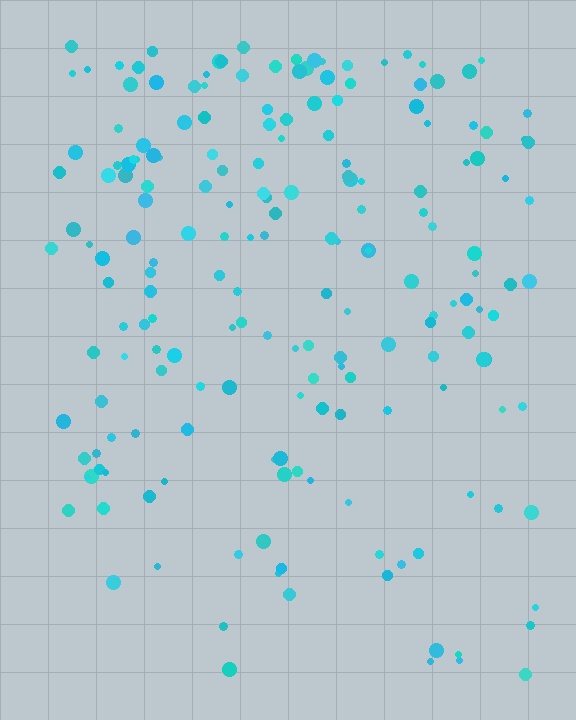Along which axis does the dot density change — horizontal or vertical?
Vertical.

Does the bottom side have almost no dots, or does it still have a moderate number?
Still a moderate number, just noticeably fewer than the top.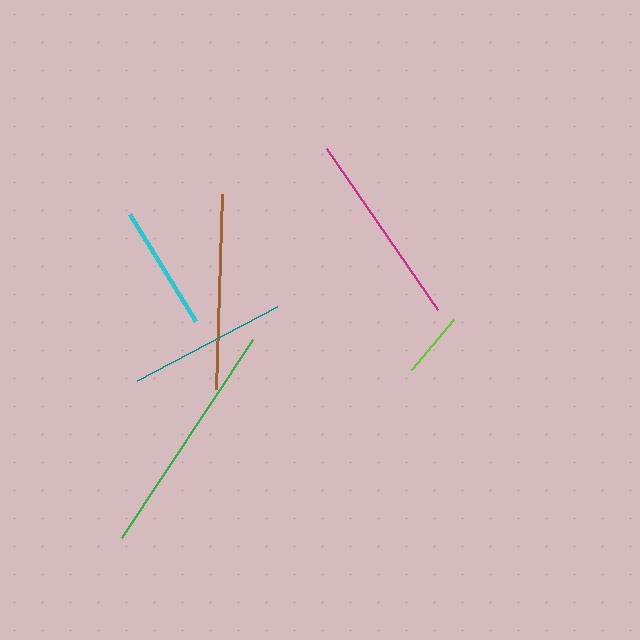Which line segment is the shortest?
The lime line is the shortest at approximately 65 pixels.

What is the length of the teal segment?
The teal segment is approximately 158 pixels long.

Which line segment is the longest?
The green line is the longest at approximately 237 pixels.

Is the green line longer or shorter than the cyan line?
The green line is longer than the cyan line.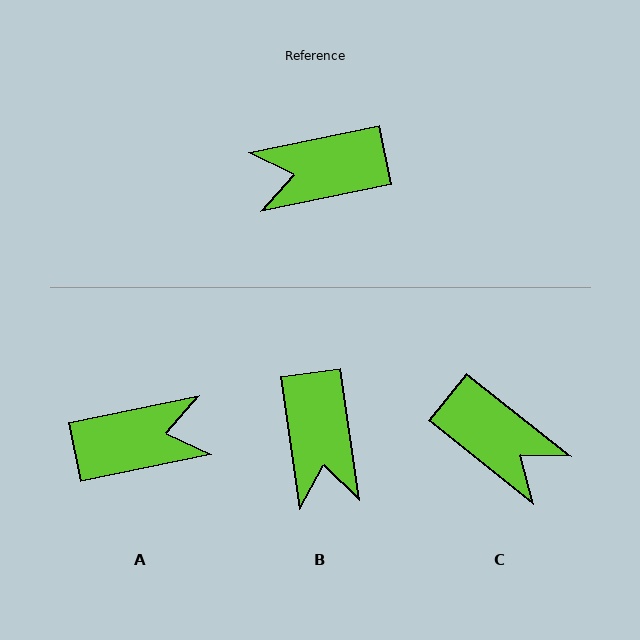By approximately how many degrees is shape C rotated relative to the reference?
Approximately 130 degrees counter-clockwise.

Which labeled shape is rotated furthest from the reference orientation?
A, about 180 degrees away.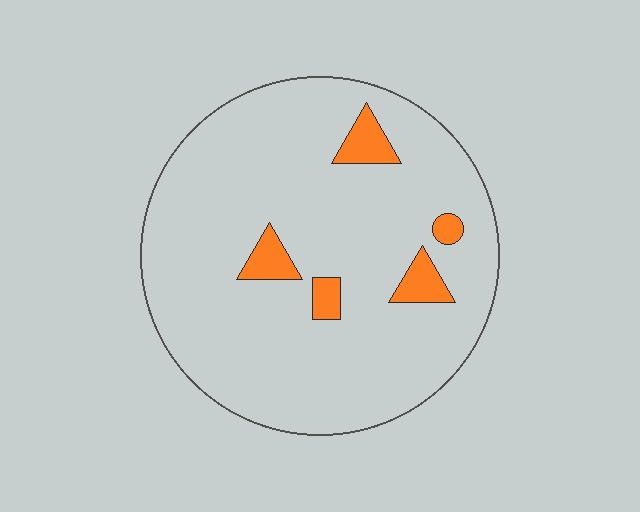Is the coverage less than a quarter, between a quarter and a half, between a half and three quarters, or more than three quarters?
Less than a quarter.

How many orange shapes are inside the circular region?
5.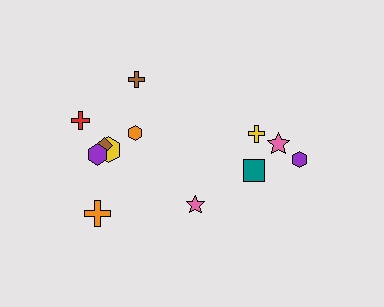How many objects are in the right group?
There are 5 objects.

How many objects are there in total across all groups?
There are 12 objects.